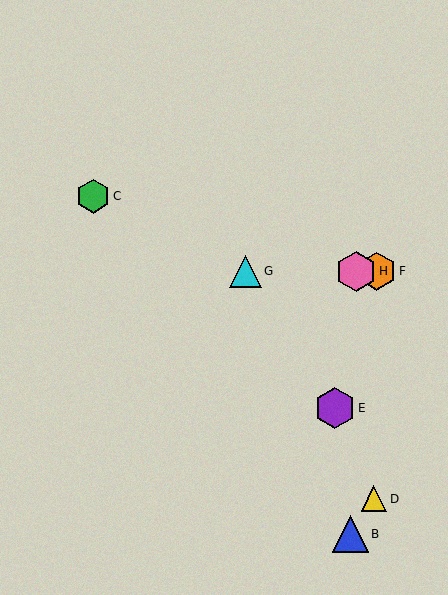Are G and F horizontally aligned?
Yes, both are at y≈271.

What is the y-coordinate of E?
Object E is at y≈408.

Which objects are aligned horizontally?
Objects A, F, G, H are aligned horizontally.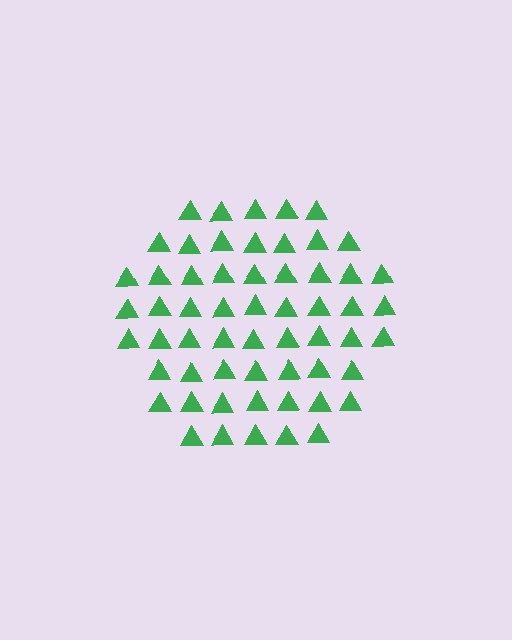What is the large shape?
The large shape is a hexagon.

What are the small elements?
The small elements are triangles.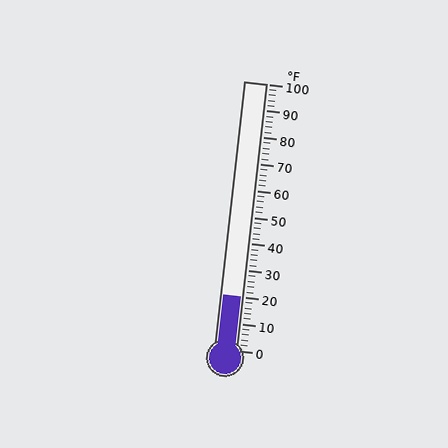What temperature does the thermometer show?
The thermometer shows approximately 20°F.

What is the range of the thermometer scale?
The thermometer scale ranges from 0°F to 100°F.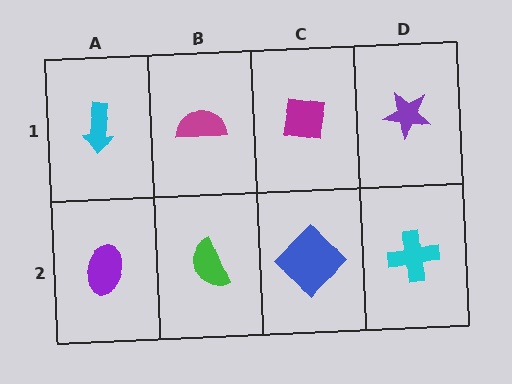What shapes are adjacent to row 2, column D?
A purple star (row 1, column D), a blue diamond (row 2, column C).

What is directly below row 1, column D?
A cyan cross.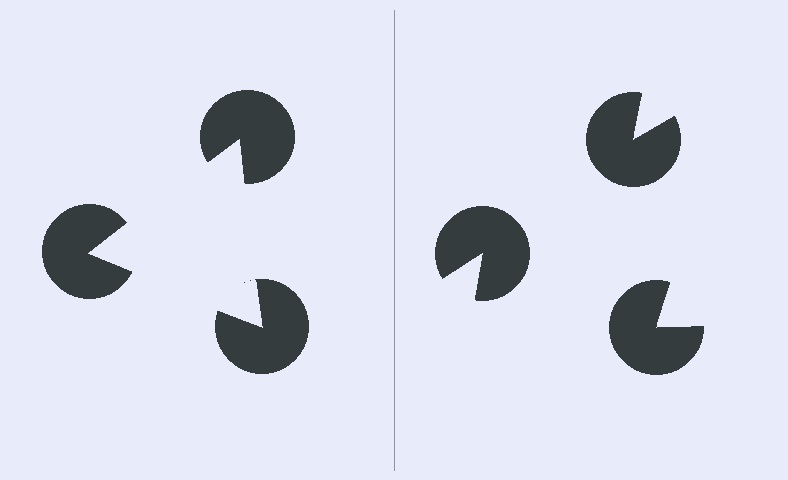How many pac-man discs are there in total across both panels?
6 — 3 on each side.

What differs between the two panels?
The pac-man discs are positioned identically on both sides; only the wedge orientations differ. On the left they align to a triangle; on the right they are misaligned.